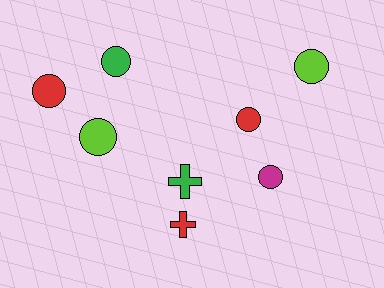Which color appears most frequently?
Red, with 3 objects.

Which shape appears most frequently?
Circle, with 6 objects.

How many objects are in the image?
There are 8 objects.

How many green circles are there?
There is 1 green circle.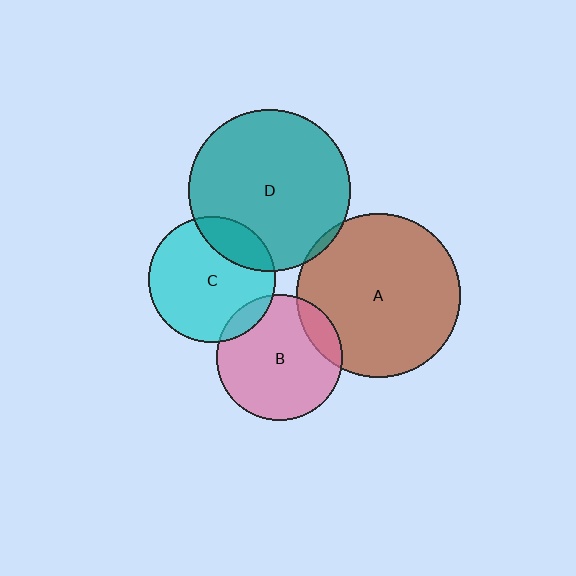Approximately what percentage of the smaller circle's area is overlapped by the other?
Approximately 20%.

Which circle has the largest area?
Circle A (brown).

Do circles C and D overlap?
Yes.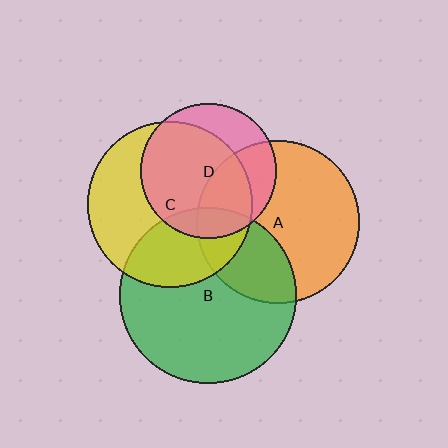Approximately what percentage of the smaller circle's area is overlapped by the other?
Approximately 30%.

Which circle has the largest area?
Circle B (green).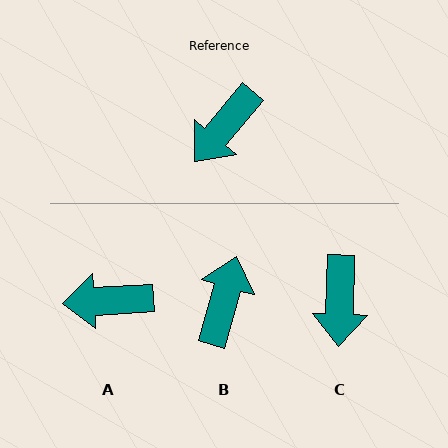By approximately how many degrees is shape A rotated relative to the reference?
Approximately 47 degrees clockwise.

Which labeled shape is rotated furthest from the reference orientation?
B, about 156 degrees away.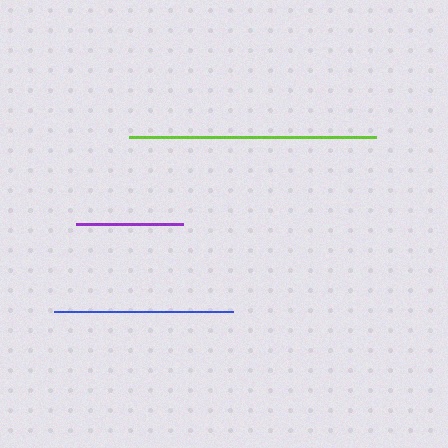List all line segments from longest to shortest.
From longest to shortest: lime, blue, purple.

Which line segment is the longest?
The lime line is the longest at approximately 247 pixels.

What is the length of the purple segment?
The purple segment is approximately 108 pixels long.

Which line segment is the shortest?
The purple line is the shortest at approximately 108 pixels.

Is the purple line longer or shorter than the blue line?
The blue line is longer than the purple line.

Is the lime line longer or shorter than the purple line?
The lime line is longer than the purple line.